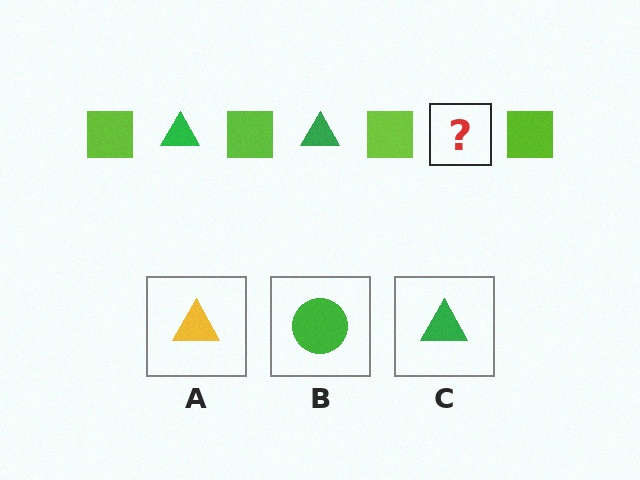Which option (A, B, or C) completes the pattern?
C.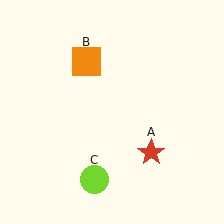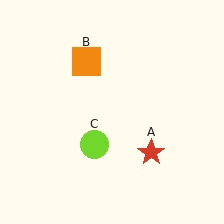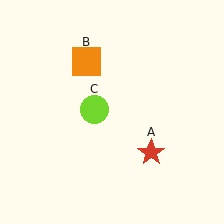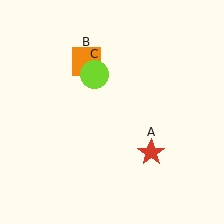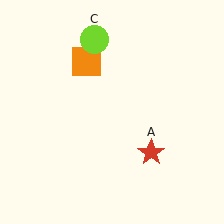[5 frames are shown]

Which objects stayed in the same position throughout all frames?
Red star (object A) and orange square (object B) remained stationary.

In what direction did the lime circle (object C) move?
The lime circle (object C) moved up.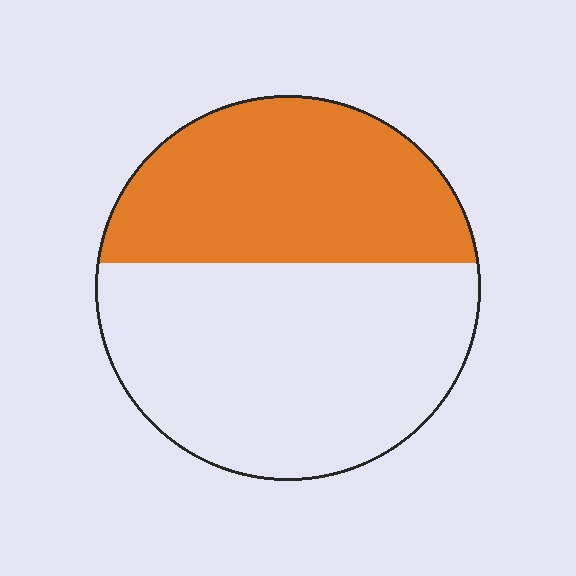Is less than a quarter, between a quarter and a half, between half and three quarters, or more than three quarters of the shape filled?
Between a quarter and a half.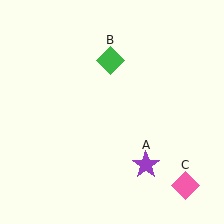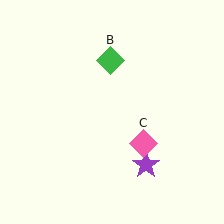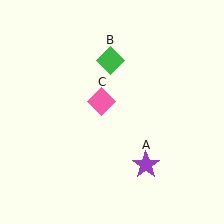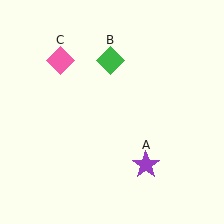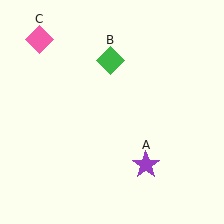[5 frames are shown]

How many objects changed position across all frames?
1 object changed position: pink diamond (object C).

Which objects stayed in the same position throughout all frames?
Purple star (object A) and green diamond (object B) remained stationary.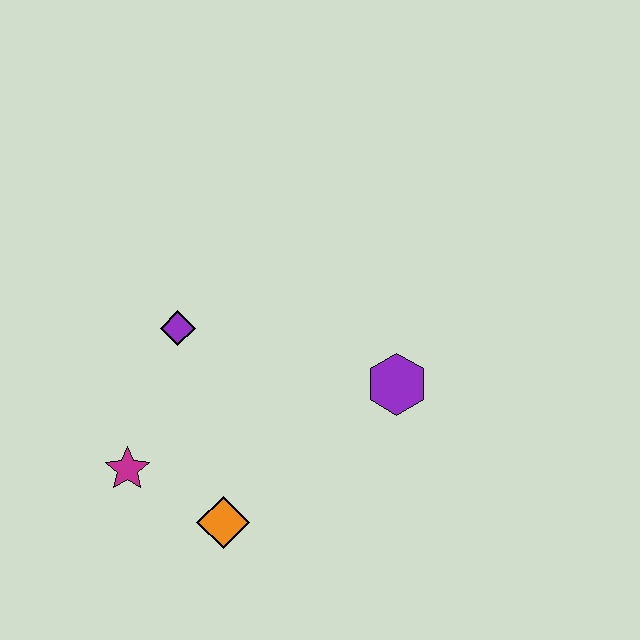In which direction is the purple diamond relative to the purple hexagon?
The purple diamond is to the left of the purple hexagon.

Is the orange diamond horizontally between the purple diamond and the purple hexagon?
Yes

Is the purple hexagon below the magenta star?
No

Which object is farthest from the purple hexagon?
The magenta star is farthest from the purple hexagon.